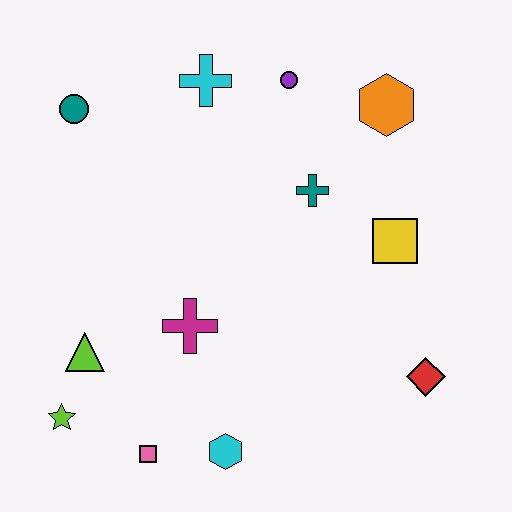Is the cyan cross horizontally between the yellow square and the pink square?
Yes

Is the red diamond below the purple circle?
Yes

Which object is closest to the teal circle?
The cyan cross is closest to the teal circle.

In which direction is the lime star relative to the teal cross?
The lime star is to the left of the teal cross.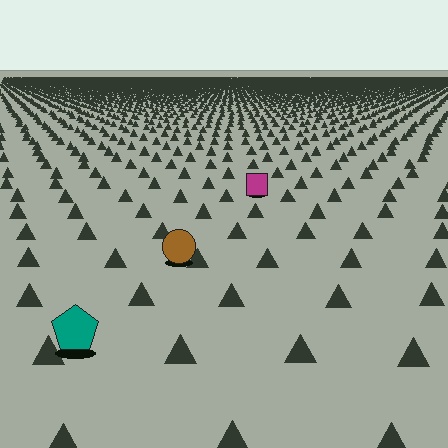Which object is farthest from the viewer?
The magenta square is farthest from the viewer. It appears smaller and the ground texture around it is denser.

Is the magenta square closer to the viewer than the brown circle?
No. The brown circle is closer — you can tell from the texture gradient: the ground texture is coarser near it.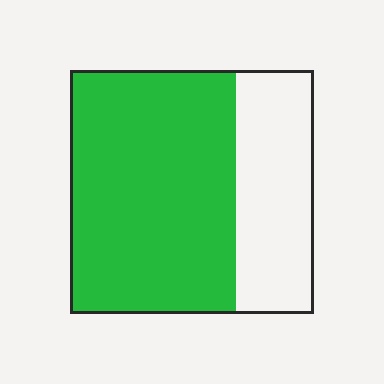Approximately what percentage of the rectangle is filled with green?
Approximately 70%.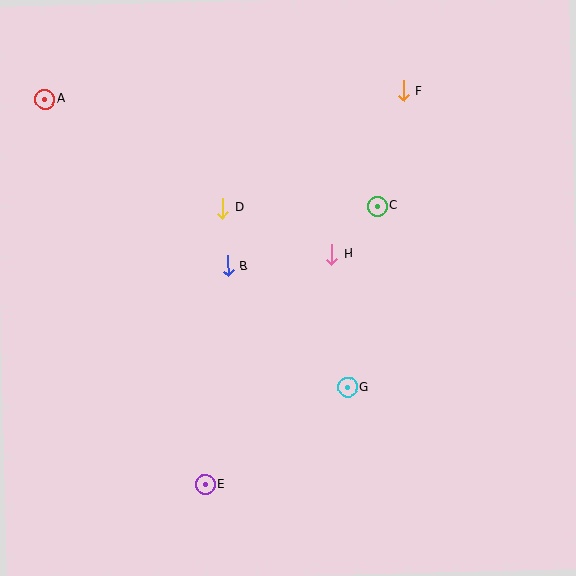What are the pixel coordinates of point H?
Point H is at (332, 254).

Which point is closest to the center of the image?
Point H at (332, 254) is closest to the center.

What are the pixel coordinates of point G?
Point G is at (348, 387).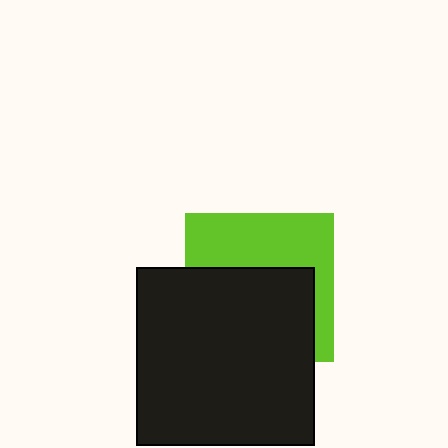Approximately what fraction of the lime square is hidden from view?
Roughly 56% of the lime square is hidden behind the black square.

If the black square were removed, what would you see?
You would see the complete lime square.